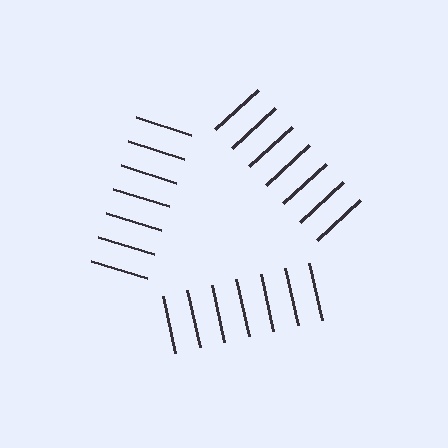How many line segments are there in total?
21 — 7 along each of the 3 edges.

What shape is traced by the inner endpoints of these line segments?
An illusory triangle — the line segments terminate on its edges but no continuous stroke is drawn.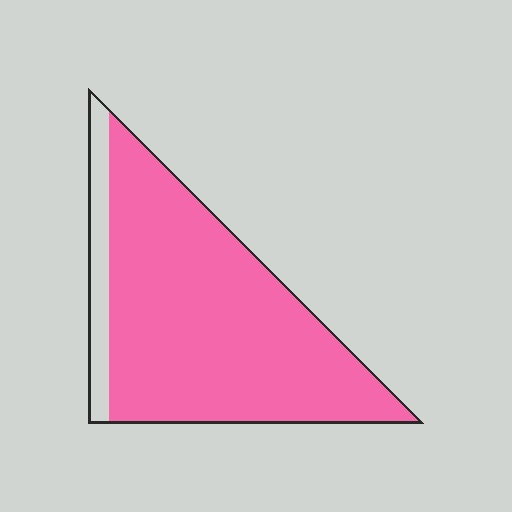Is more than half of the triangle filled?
Yes.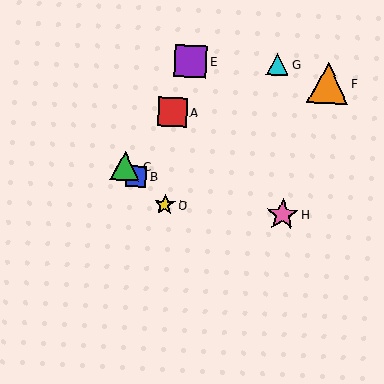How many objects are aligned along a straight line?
3 objects (B, C, D) are aligned along a straight line.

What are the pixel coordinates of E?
Object E is at (191, 61).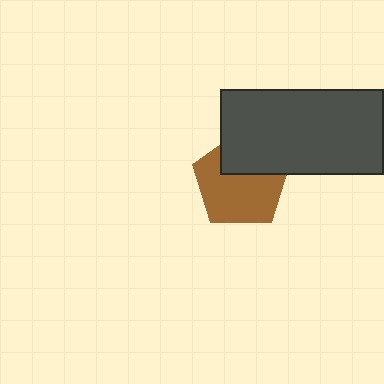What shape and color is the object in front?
The object in front is a dark gray rectangle.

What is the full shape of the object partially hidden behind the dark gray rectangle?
The partially hidden object is a brown pentagon.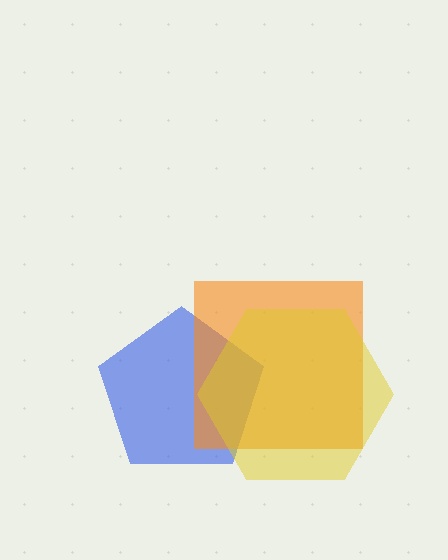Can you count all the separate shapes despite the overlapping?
Yes, there are 3 separate shapes.